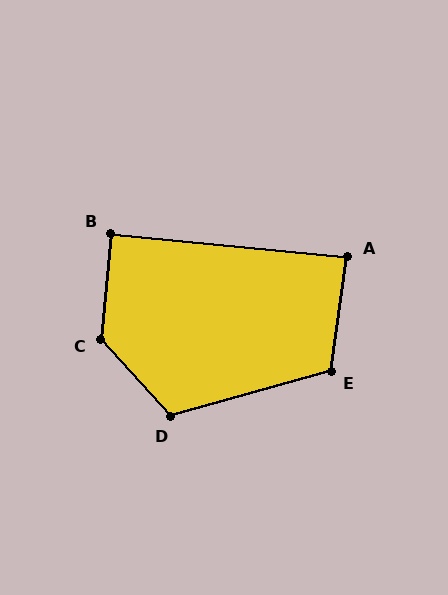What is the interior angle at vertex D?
Approximately 117 degrees (obtuse).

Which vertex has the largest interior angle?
C, at approximately 132 degrees.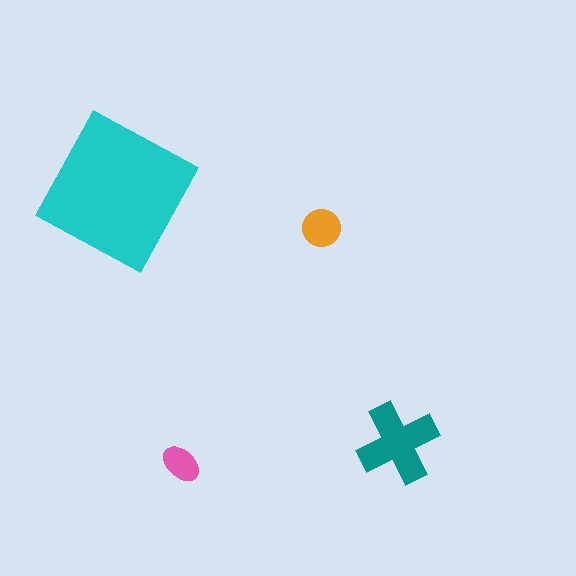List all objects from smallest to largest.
The pink ellipse, the orange circle, the teal cross, the cyan square.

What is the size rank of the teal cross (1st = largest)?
2nd.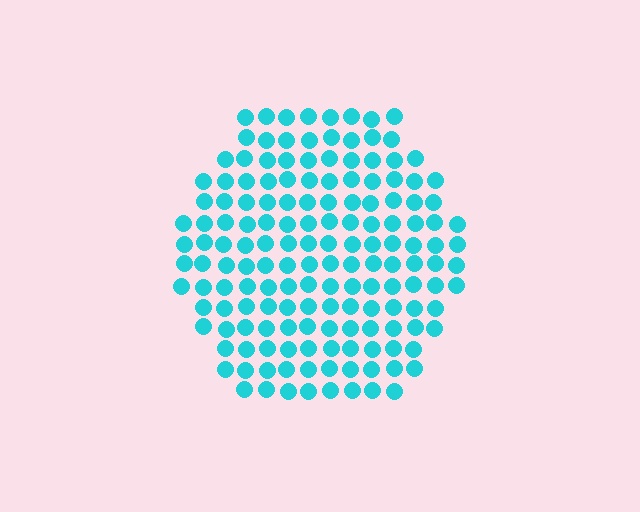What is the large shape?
The large shape is a hexagon.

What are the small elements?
The small elements are circles.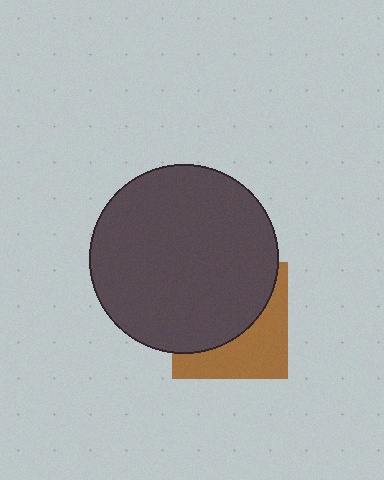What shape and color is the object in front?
The object in front is a dark gray circle.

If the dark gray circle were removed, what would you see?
You would see the complete brown square.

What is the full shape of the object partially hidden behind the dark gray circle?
The partially hidden object is a brown square.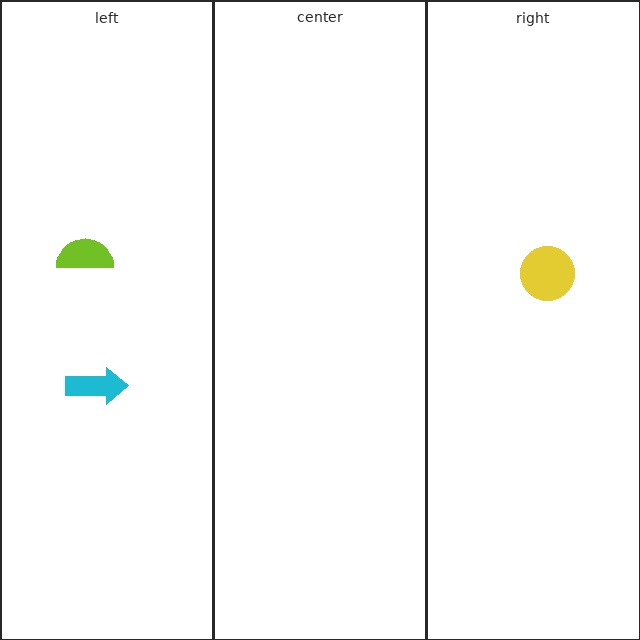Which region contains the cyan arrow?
The left region.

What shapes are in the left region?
The lime semicircle, the cyan arrow.